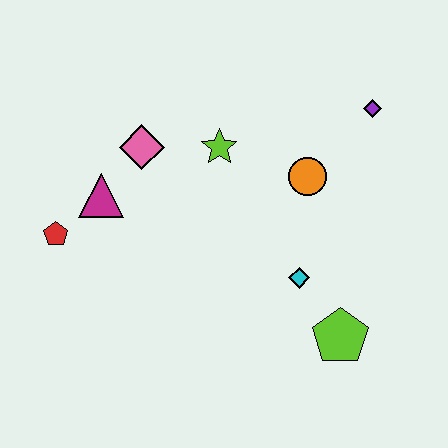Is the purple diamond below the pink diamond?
No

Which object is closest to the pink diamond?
The magenta triangle is closest to the pink diamond.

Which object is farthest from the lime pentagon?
The red pentagon is farthest from the lime pentagon.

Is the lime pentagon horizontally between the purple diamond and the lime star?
Yes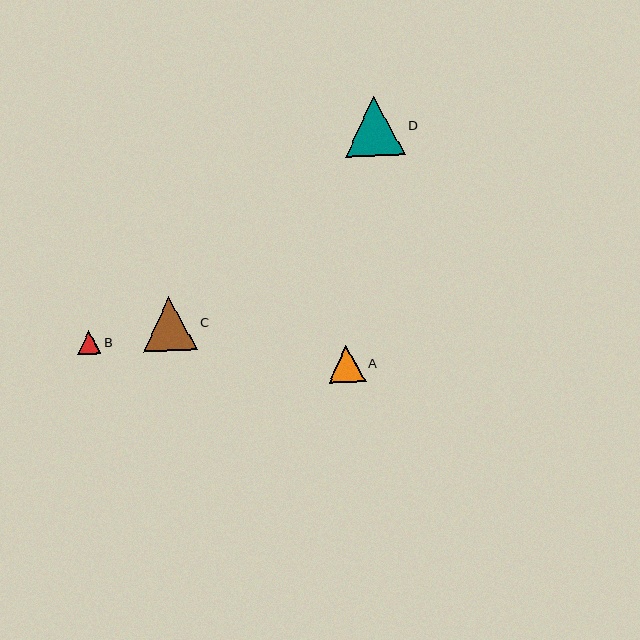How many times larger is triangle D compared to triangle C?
Triangle D is approximately 1.1 times the size of triangle C.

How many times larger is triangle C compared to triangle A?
Triangle C is approximately 1.5 times the size of triangle A.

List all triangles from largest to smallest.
From largest to smallest: D, C, A, B.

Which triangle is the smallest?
Triangle B is the smallest with a size of approximately 23 pixels.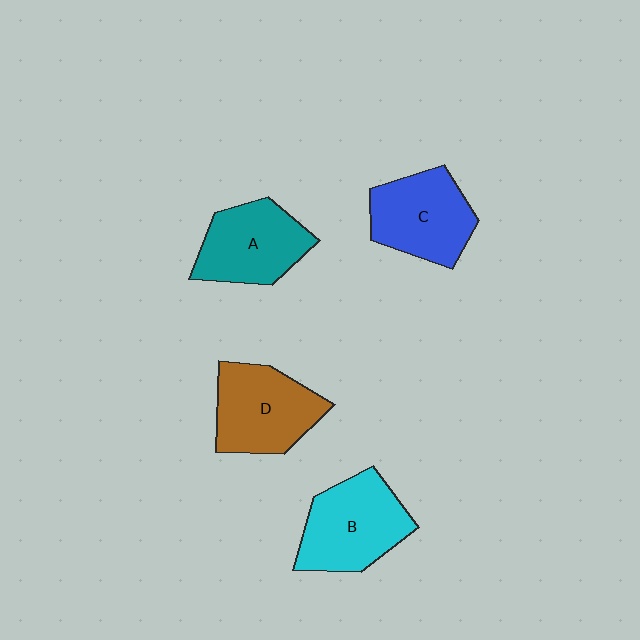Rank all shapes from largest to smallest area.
From largest to smallest: B (cyan), D (brown), C (blue), A (teal).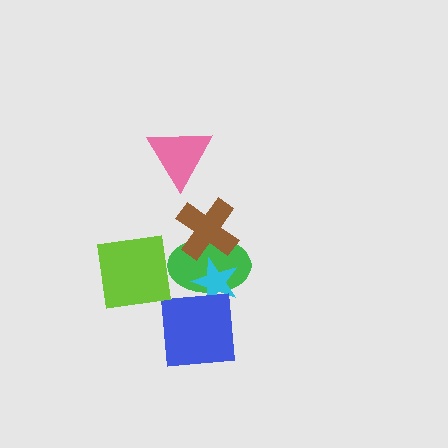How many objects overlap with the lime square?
0 objects overlap with the lime square.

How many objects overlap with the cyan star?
2 objects overlap with the cyan star.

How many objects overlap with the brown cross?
1 object overlaps with the brown cross.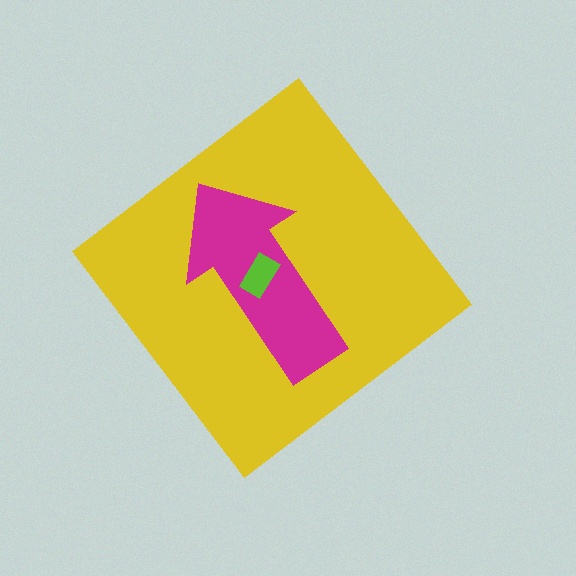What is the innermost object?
The lime rectangle.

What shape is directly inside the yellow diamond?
The magenta arrow.